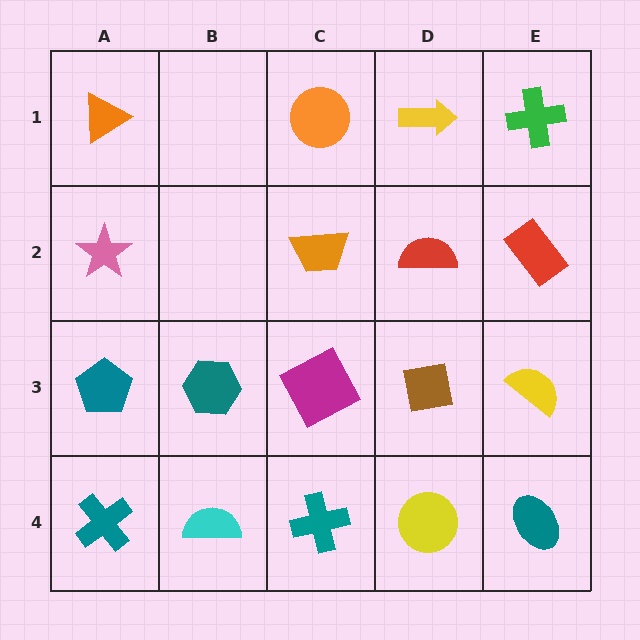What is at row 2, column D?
A red semicircle.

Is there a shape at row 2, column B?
No, that cell is empty.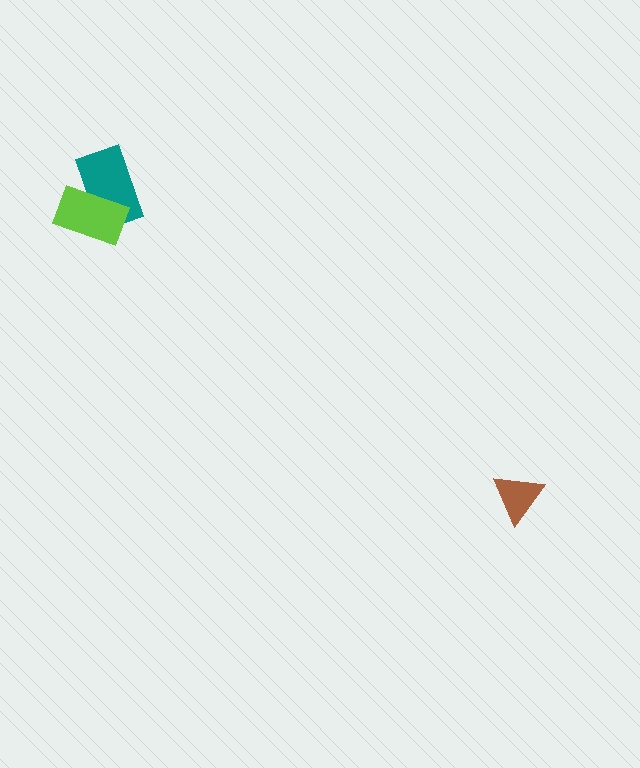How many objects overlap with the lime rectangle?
1 object overlaps with the lime rectangle.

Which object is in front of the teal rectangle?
The lime rectangle is in front of the teal rectangle.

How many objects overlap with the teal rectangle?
1 object overlaps with the teal rectangle.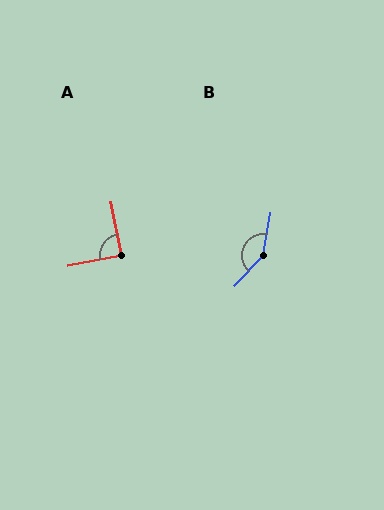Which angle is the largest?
B, at approximately 148 degrees.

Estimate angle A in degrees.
Approximately 90 degrees.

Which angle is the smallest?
A, at approximately 90 degrees.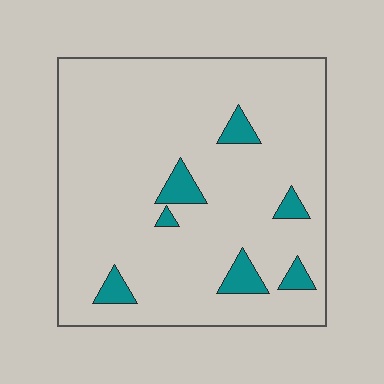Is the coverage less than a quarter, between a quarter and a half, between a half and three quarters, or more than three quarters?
Less than a quarter.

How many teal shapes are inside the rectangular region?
7.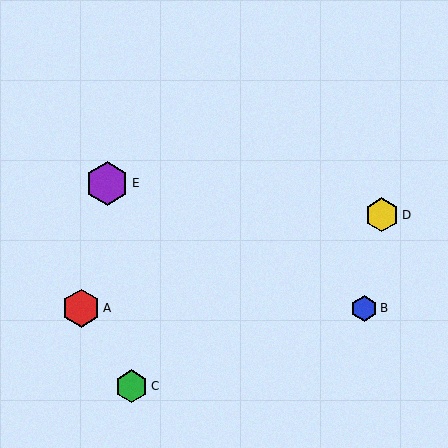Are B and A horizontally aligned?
Yes, both are at y≈308.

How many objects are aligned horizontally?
2 objects (A, B) are aligned horizontally.